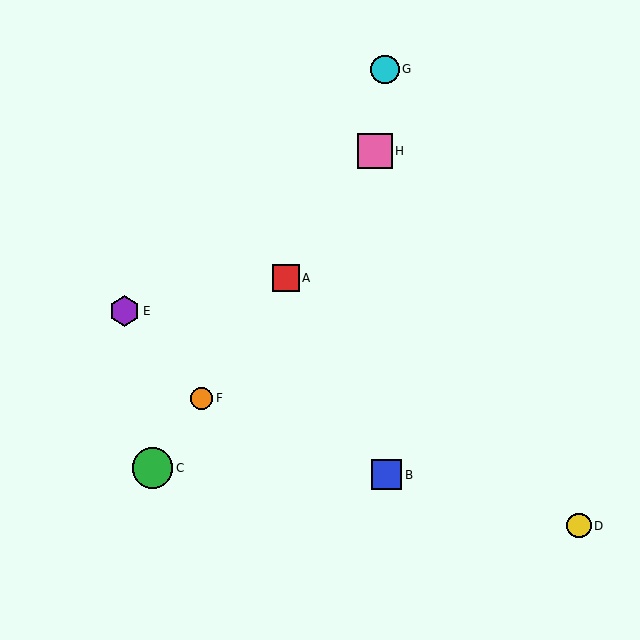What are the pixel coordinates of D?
Object D is at (579, 526).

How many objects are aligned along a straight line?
4 objects (A, C, F, H) are aligned along a straight line.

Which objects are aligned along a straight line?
Objects A, C, F, H are aligned along a straight line.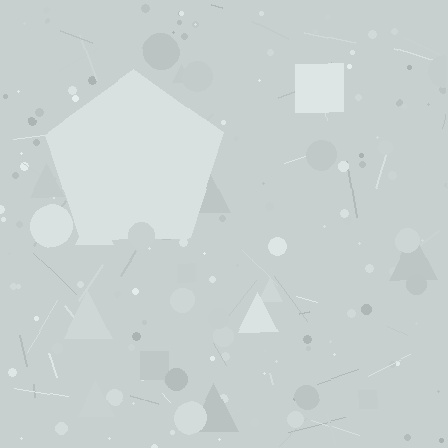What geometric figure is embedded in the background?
A pentagon is embedded in the background.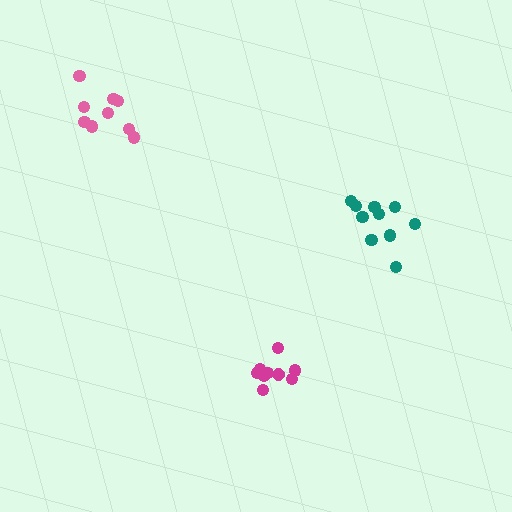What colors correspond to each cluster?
The clusters are colored: teal, magenta, pink.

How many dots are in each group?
Group 1: 10 dots, Group 2: 10 dots, Group 3: 9 dots (29 total).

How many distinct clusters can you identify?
There are 3 distinct clusters.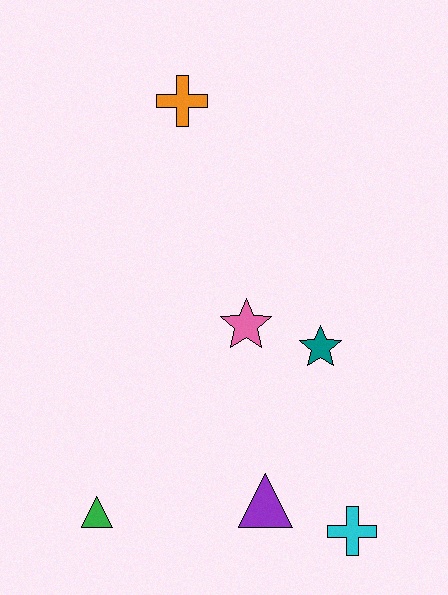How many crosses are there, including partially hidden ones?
There are 2 crosses.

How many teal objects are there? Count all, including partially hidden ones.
There is 1 teal object.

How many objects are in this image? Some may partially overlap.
There are 6 objects.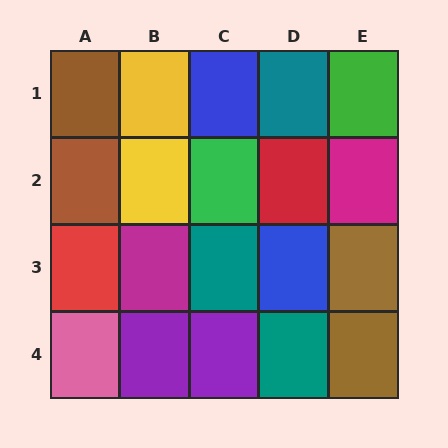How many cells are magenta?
2 cells are magenta.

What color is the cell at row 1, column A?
Brown.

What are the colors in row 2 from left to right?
Brown, yellow, green, red, magenta.